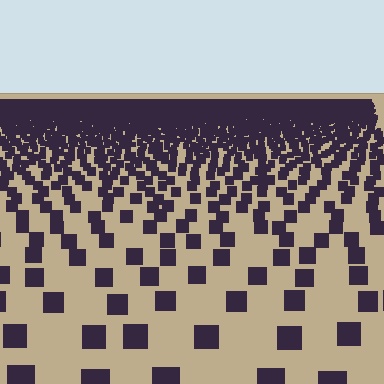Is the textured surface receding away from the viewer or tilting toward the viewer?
The surface is receding away from the viewer. Texture elements get smaller and denser toward the top.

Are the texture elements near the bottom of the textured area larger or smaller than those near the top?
Larger. Near the bottom, elements are closer to the viewer and appear at a bigger on-screen size.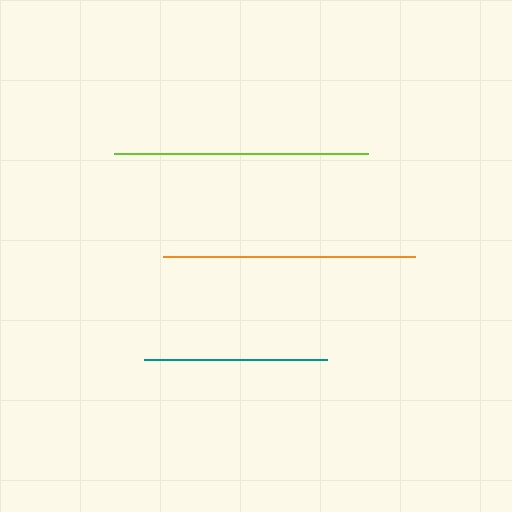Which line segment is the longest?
The lime line is the longest at approximately 254 pixels.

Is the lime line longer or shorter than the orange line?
The lime line is longer than the orange line.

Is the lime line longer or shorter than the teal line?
The lime line is longer than the teal line.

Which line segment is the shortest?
The teal line is the shortest at approximately 183 pixels.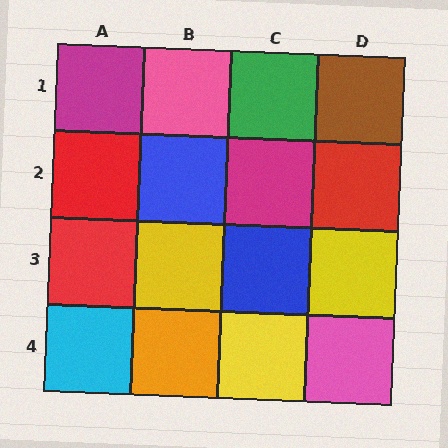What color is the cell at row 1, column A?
Magenta.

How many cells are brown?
1 cell is brown.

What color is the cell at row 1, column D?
Brown.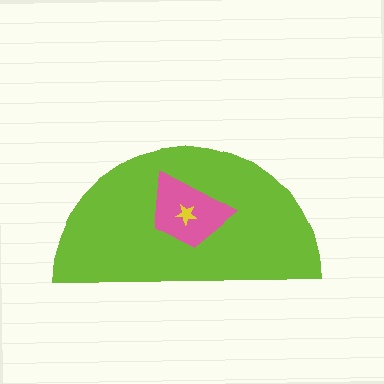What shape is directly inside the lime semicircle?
The pink trapezoid.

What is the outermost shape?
The lime semicircle.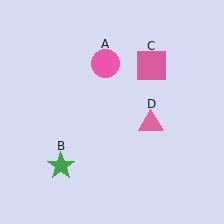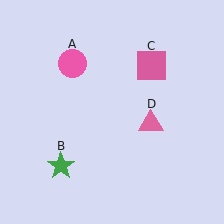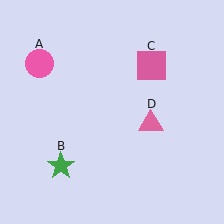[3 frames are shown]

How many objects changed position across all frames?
1 object changed position: pink circle (object A).